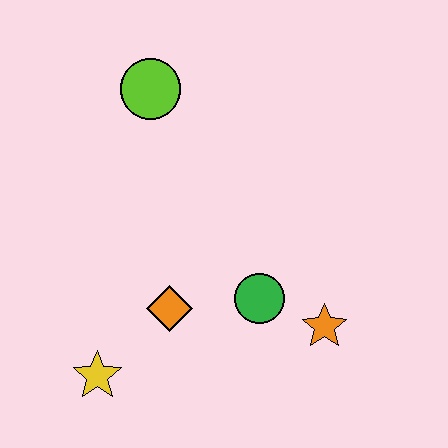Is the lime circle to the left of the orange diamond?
Yes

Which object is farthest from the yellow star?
The lime circle is farthest from the yellow star.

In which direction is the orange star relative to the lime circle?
The orange star is below the lime circle.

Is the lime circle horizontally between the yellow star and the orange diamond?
Yes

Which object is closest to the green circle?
The orange star is closest to the green circle.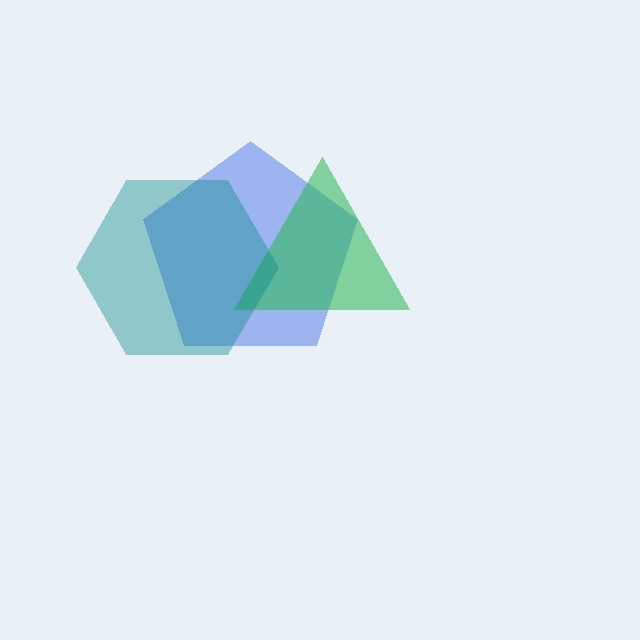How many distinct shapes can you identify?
There are 3 distinct shapes: a blue pentagon, a green triangle, a teal hexagon.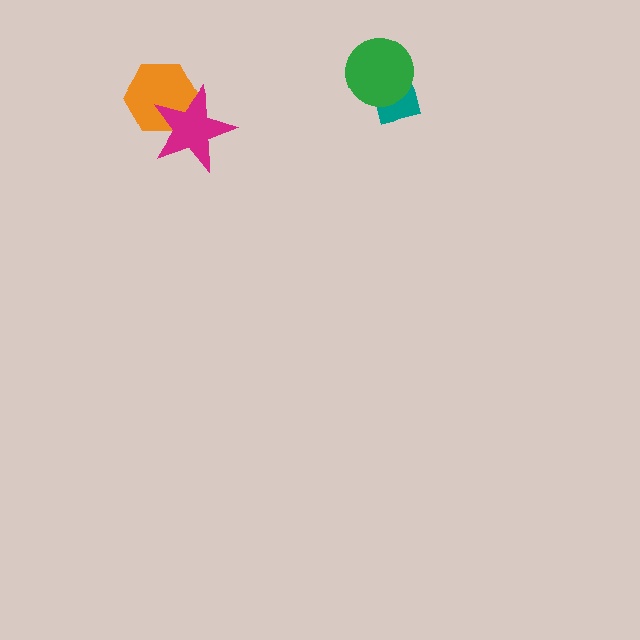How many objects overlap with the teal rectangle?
1 object overlaps with the teal rectangle.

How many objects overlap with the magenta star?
1 object overlaps with the magenta star.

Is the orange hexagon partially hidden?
Yes, it is partially covered by another shape.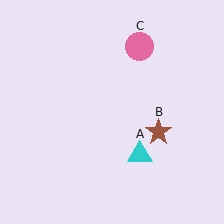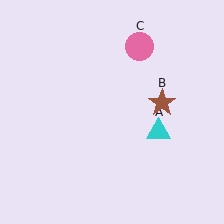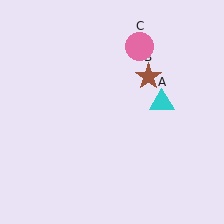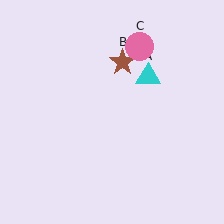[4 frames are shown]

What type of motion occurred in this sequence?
The cyan triangle (object A), brown star (object B) rotated counterclockwise around the center of the scene.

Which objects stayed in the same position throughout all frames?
Pink circle (object C) remained stationary.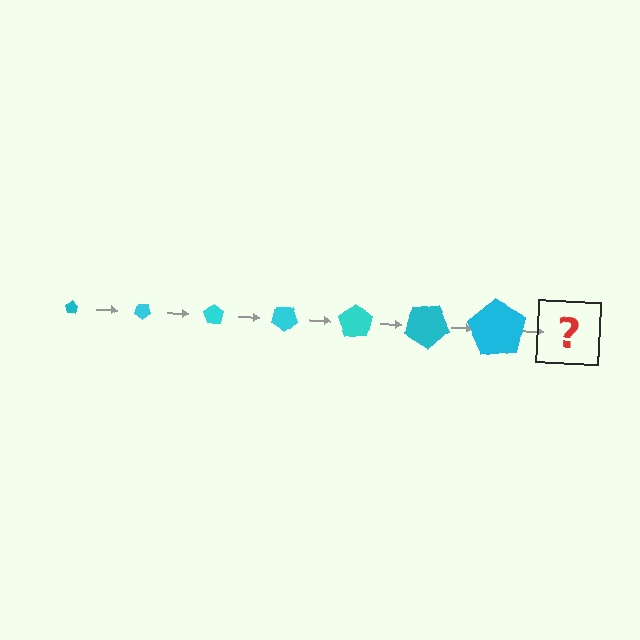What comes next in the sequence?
The next element should be a pentagon, larger than the previous one and rotated 245 degrees from the start.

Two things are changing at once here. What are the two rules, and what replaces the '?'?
The two rules are that the pentagon grows larger each step and it rotates 35 degrees each step. The '?' should be a pentagon, larger than the previous one and rotated 245 degrees from the start.